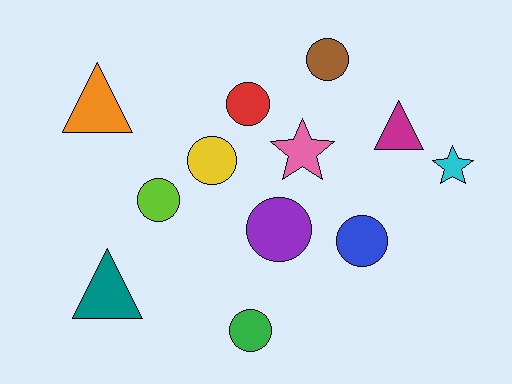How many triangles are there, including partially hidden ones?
There are 3 triangles.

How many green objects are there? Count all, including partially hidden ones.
There is 1 green object.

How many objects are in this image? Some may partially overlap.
There are 12 objects.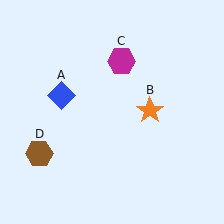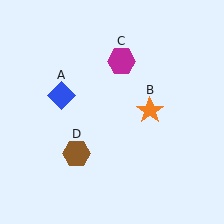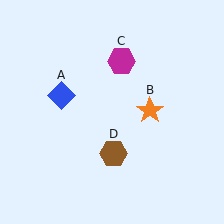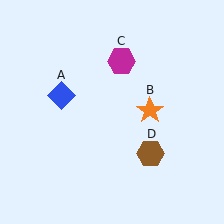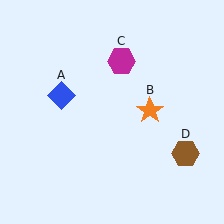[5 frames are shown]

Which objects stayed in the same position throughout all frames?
Blue diamond (object A) and orange star (object B) and magenta hexagon (object C) remained stationary.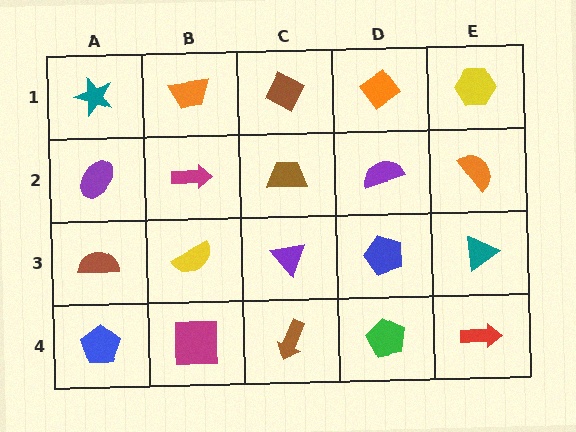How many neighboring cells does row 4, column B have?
3.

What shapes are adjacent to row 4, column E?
A teal triangle (row 3, column E), a green pentagon (row 4, column D).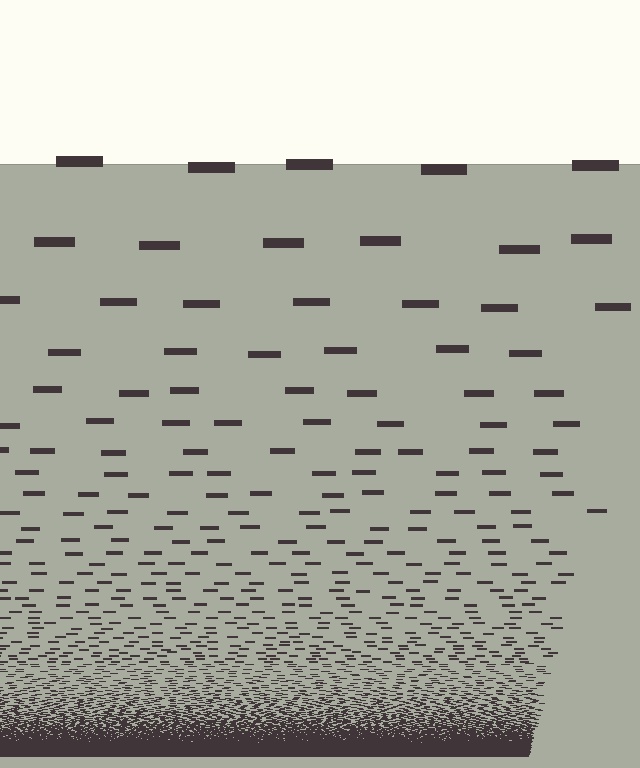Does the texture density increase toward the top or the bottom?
Density increases toward the bottom.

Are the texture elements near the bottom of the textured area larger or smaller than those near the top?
Smaller. The gradient is inverted — elements near the bottom are smaller and denser.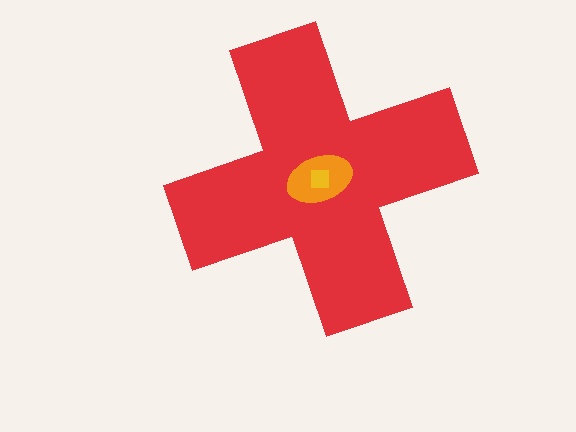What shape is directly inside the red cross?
The orange ellipse.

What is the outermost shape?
The red cross.